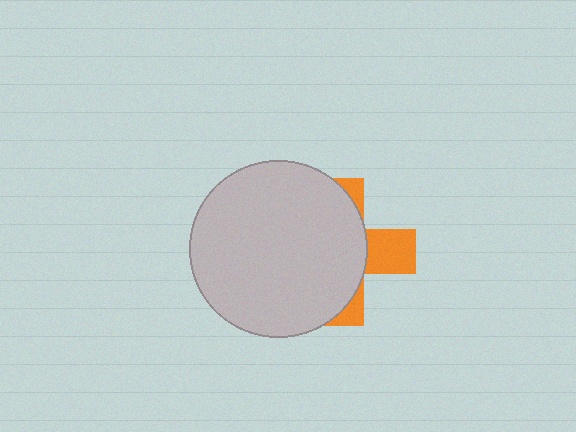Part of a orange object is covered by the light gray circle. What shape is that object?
It is a cross.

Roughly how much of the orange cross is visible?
A small part of it is visible (roughly 31%).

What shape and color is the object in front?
The object in front is a light gray circle.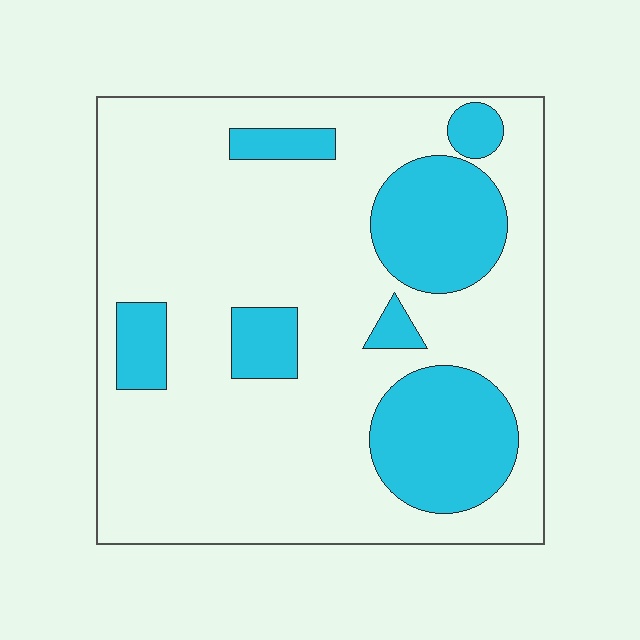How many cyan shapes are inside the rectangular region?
7.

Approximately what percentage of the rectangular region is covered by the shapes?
Approximately 25%.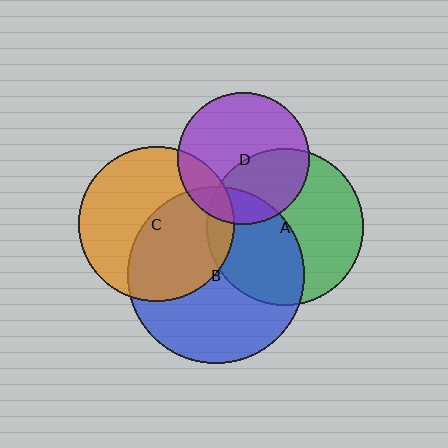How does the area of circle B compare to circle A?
Approximately 1.3 times.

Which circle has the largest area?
Circle B (blue).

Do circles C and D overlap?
Yes.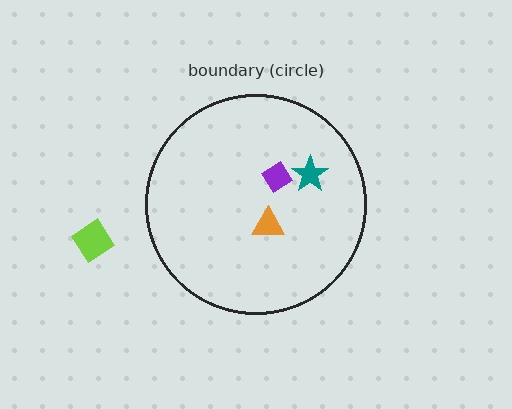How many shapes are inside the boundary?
3 inside, 1 outside.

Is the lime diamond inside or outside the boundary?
Outside.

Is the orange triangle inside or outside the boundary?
Inside.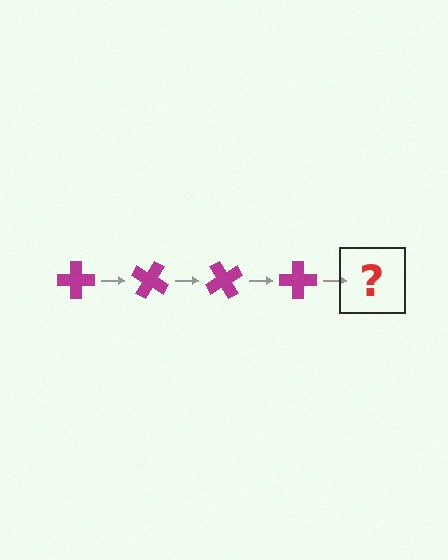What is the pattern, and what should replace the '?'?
The pattern is that the cross rotates 30 degrees each step. The '?' should be a magenta cross rotated 120 degrees.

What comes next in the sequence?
The next element should be a magenta cross rotated 120 degrees.